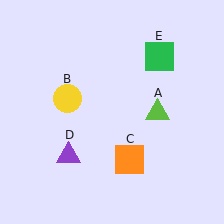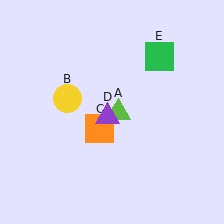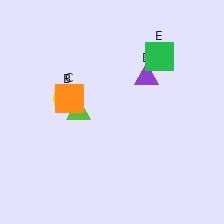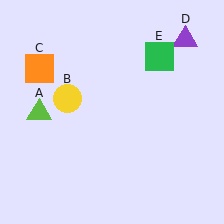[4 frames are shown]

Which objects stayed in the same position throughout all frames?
Yellow circle (object B) and green square (object E) remained stationary.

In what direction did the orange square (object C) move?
The orange square (object C) moved up and to the left.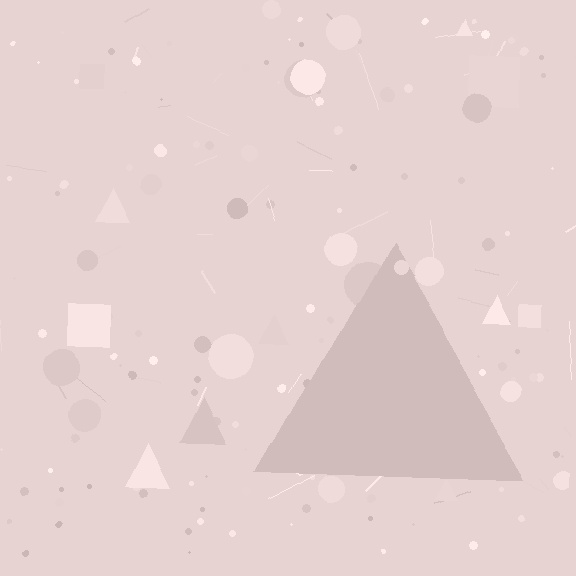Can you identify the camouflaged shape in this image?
The camouflaged shape is a triangle.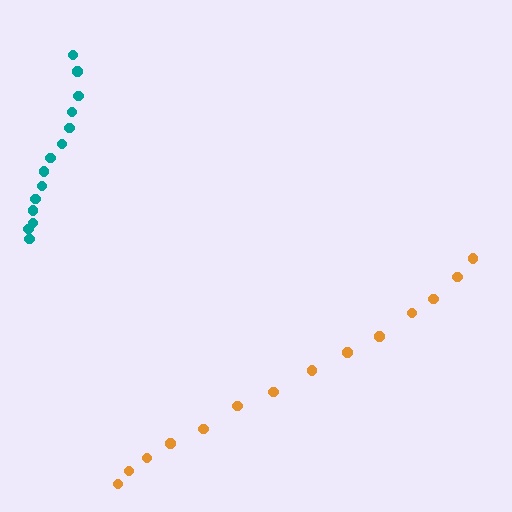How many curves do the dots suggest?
There are 2 distinct paths.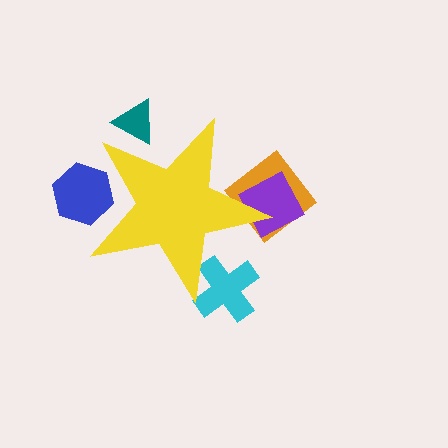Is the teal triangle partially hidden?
Yes, the teal triangle is partially hidden behind the yellow star.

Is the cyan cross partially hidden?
Yes, the cyan cross is partially hidden behind the yellow star.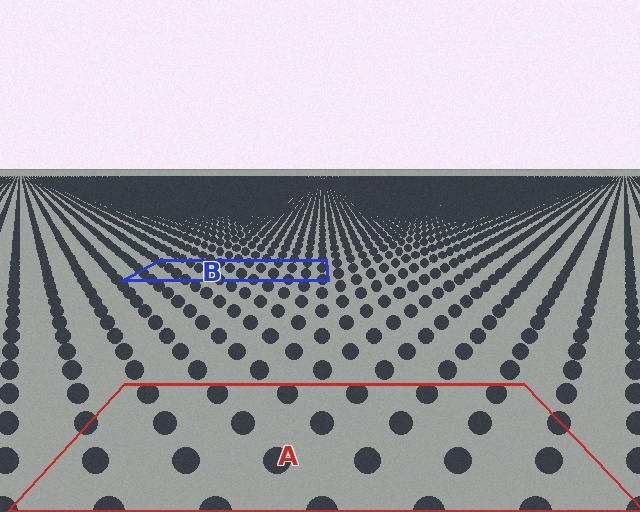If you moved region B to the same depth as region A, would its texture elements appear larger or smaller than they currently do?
They would appear larger. At a closer depth, the same texture elements are projected at a bigger on-screen size.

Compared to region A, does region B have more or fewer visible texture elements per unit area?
Region B has more texture elements per unit area — they are packed more densely because it is farther away.